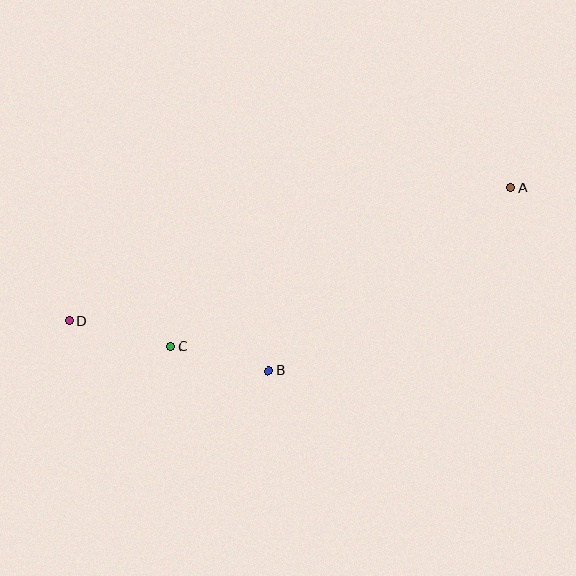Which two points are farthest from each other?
Points A and D are farthest from each other.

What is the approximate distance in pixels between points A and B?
The distance between A and B is approximately 303 pixels.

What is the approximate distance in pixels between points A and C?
The distance between A and C is approximately 375 pixels.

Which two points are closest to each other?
Points B and C are closest to each other.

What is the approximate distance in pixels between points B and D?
The distance between B and D is approximately 206 pixels.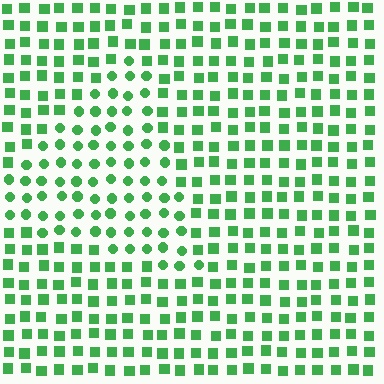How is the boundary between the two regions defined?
The boundary is defined by a change in element shape: circles inside vs. squares outside. All elements share the same color and spacing.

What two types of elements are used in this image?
The image uses circles inside the triangle region and squares outside it.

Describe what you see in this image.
The image is filled with small green elements arranged in a uniform grid. A triangle-shaped region contains circles, while the surrounding area contains squares. The boundary is defined purely by the change in element shape.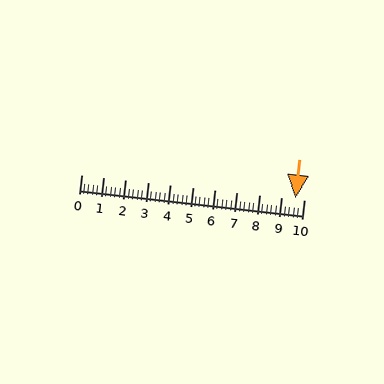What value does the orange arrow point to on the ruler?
The orange arrow points to approximately 9.6.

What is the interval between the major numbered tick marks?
The major tick marks are spaced 1 units apart.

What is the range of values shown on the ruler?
The ruler shows values from 0 to 10.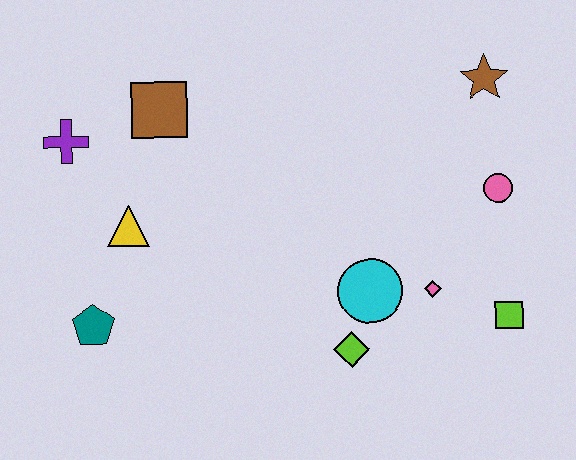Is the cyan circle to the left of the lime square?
Yes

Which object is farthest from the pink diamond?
The purple cross is farthest from the pink diamond.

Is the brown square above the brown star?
No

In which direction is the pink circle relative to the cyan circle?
The pink circle is to the right of the cyan circle.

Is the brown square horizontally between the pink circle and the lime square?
No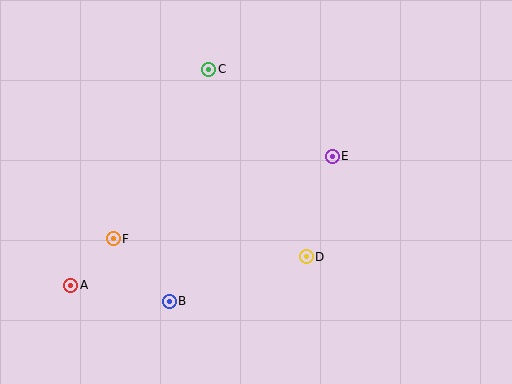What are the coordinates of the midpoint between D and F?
The midpoint between D and F is at (210, 248).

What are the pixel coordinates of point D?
Point D is at (306, 257).